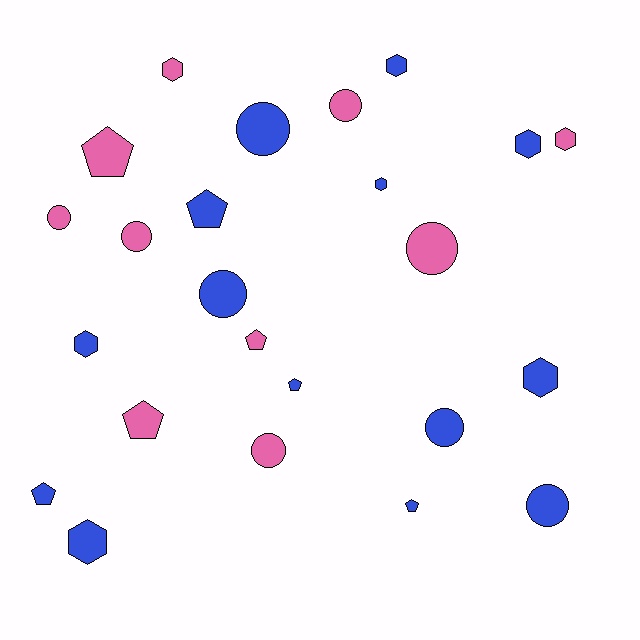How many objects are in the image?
There are 24 objects.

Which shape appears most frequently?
Circle, with 9 objects.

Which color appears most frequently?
Blue, with 14 objects.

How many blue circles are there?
There are 4 blue circles.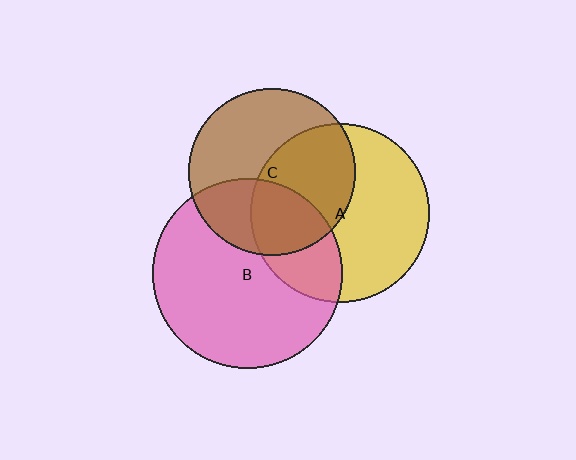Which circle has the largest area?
Circle B (pink).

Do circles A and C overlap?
Yes.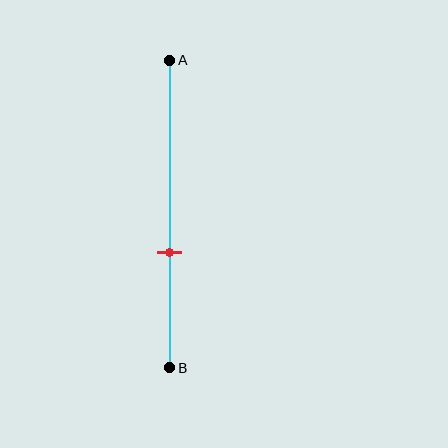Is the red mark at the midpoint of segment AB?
No, the mark is at about 65% from A, not at the 50% midpoint.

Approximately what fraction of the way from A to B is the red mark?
The red mark is approximately 65% of the way from A to B.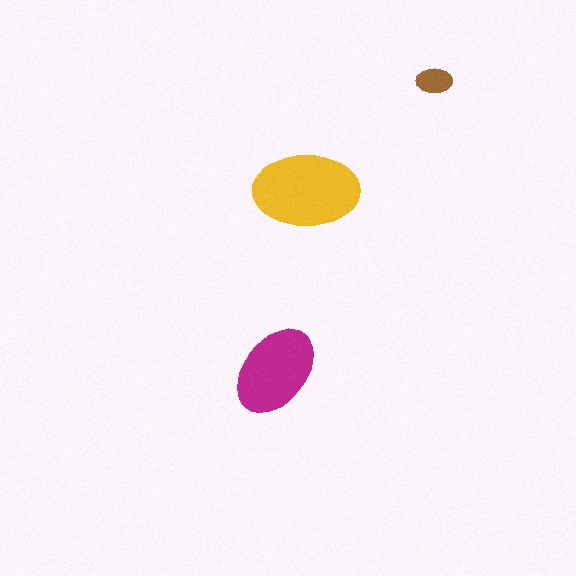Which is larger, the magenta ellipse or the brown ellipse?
The magenta one.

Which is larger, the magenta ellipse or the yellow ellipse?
The yellow one.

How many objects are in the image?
There are 3 objects in the image.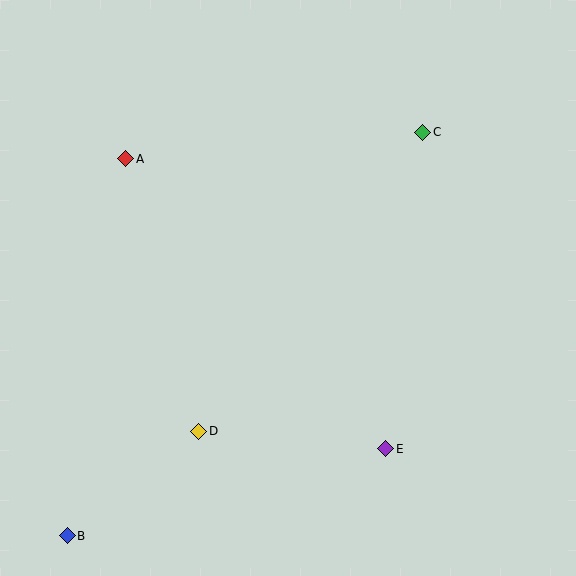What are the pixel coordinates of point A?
Point A is at (126, 159).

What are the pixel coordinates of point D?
Point D is at (199, 431).